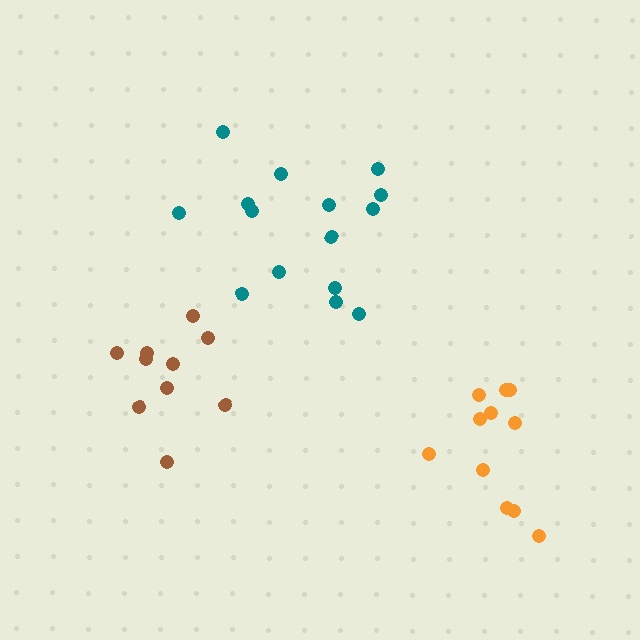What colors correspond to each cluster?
The clusters are colored: teal, brown, orange.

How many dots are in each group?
Group 1: 15 dots, Group 2: 10 dots, Group 3: 11 dots (36 total).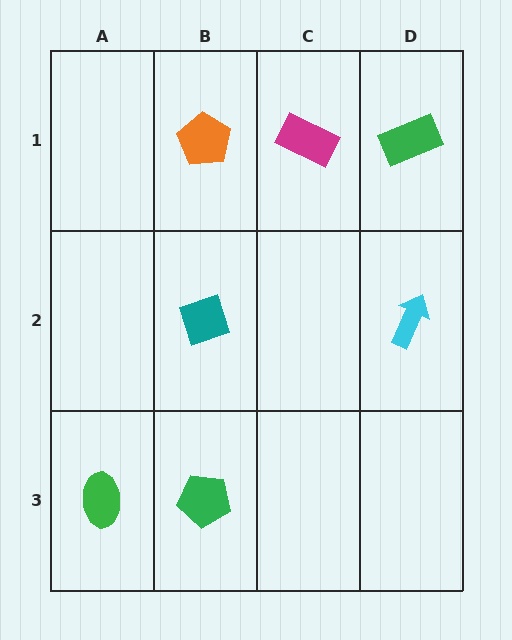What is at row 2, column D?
A cyan arrow.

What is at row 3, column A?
A green ellipse.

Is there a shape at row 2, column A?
No, that cell is empty.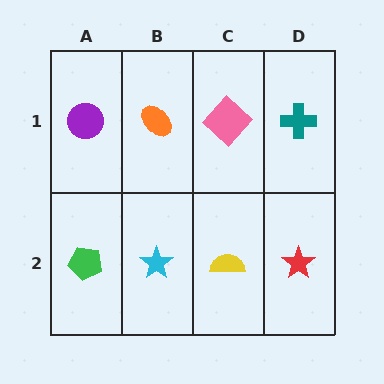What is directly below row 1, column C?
A yellow semicircle.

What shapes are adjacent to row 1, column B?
A cyan star (row 2, column B), a purple circle (row 1, column A), a pink diamond (row 1, column C).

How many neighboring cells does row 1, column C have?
3.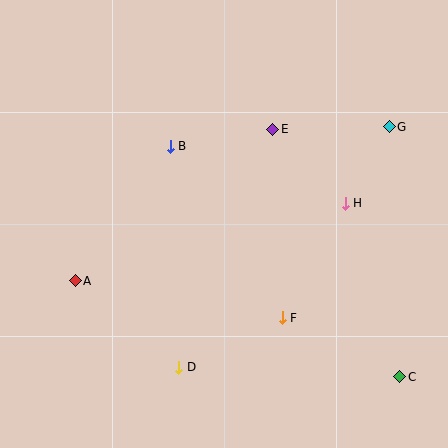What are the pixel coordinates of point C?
Point C is at (400, 377).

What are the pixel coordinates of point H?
Point H is at (345, 203).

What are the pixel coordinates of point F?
Point F is at (282, 318).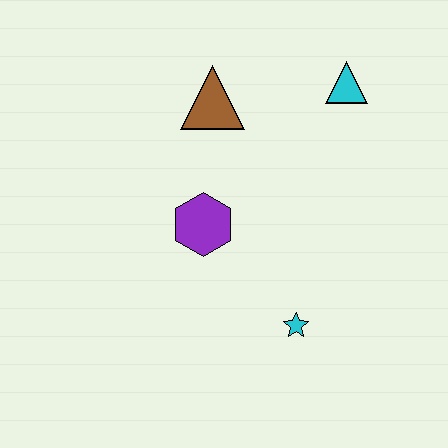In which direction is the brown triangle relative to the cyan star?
The brown triangle is above the cyan star.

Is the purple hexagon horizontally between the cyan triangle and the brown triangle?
No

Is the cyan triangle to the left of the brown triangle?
No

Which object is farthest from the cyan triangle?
The cyan star is farthest from the cyan triangle.